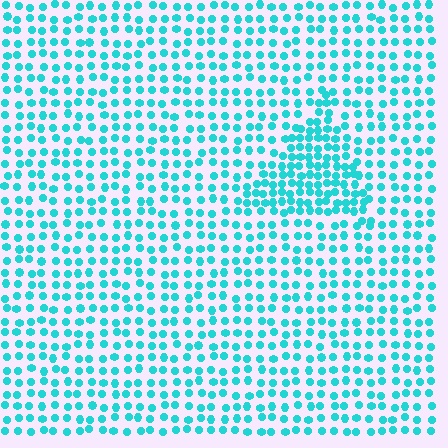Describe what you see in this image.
The image contains small cyan elements arranged at two different densities. A triangle-shaped region is visible where the elements are more densely packed than the surrounding area.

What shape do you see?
I see a triangle.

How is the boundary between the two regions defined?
The boundary is defined by a change in element density (approximately 1.8x ratio). All elements are the same color, size, and shape.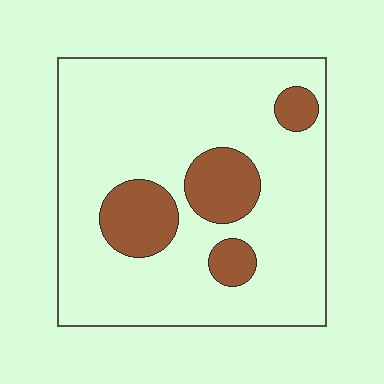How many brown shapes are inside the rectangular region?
4.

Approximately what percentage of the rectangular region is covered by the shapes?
Approximately 20%.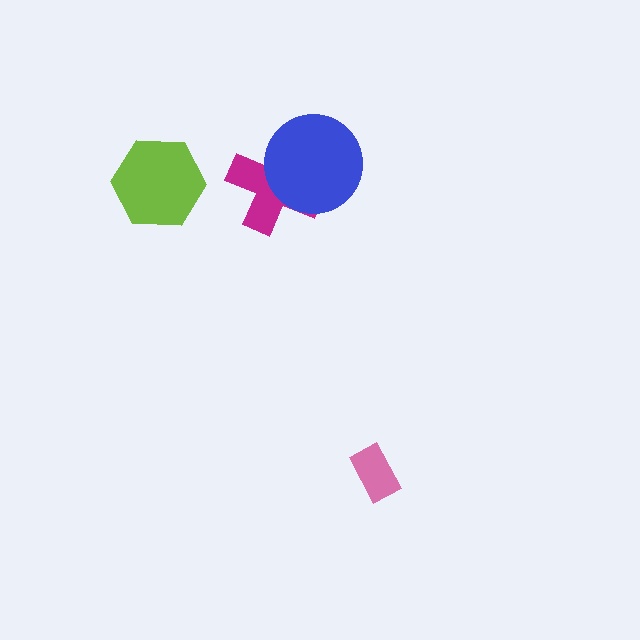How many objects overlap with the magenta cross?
1 object overlaps with the magenta cross.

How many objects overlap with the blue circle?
1 object overlaps with the blue circle.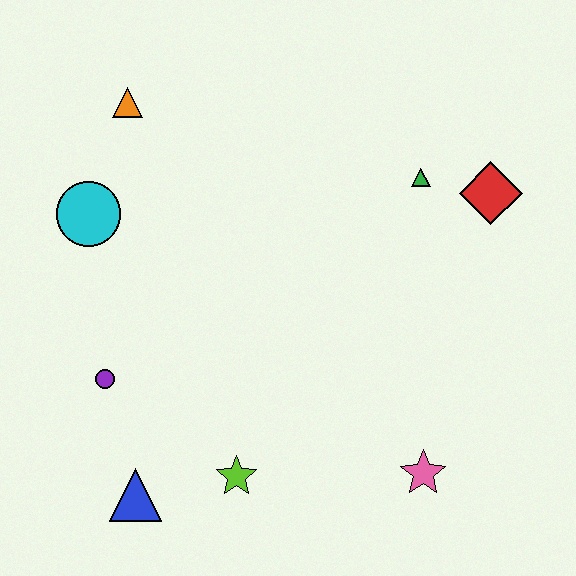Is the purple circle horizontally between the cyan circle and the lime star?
Yes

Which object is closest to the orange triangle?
The cyan circle is closest to the orange triangle.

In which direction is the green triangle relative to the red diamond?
The green triangle is to the left of the red diamond.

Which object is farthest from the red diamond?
The blue triangle is farthest from the red diamond.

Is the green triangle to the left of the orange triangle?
No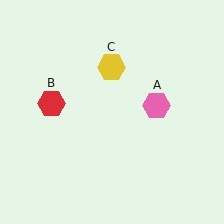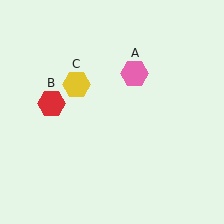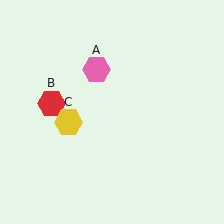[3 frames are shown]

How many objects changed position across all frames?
2 objects changed position: pink hexagon (object A), yellow hexagon (object C).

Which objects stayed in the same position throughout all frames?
Red hexagon (object B) remained stationary.